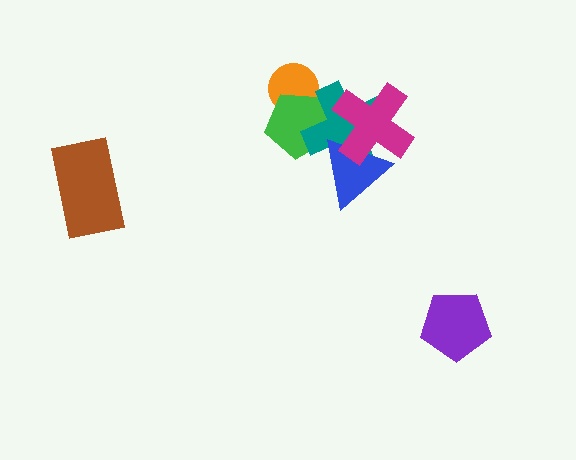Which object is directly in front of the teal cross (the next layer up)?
The blue triangle is directly in front of the teal cross.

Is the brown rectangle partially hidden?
No, no other shape covers it.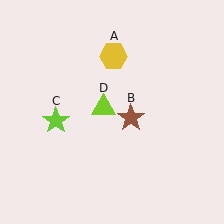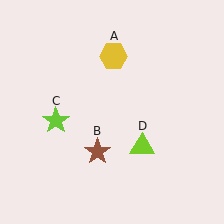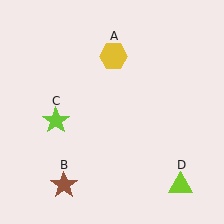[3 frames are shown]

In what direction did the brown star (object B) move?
The brown star (object B) moved down and to the left.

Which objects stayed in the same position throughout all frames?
Yellow hexagon (object A) and lime star (object C) remained stationary.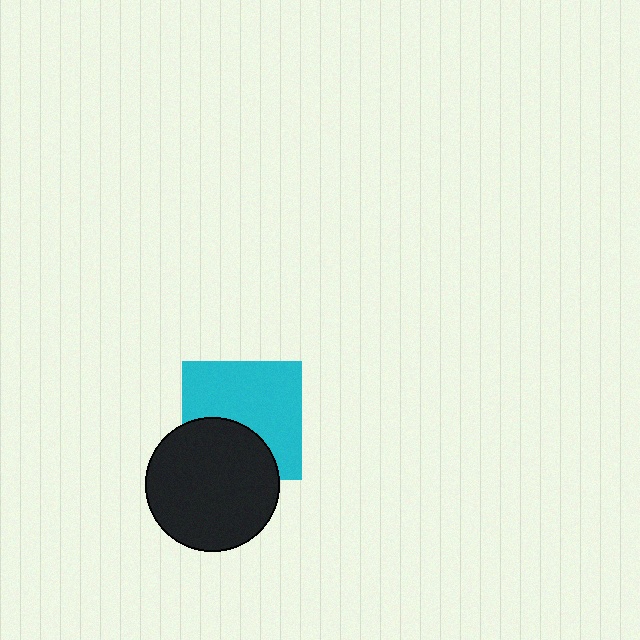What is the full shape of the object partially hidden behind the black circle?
The partially hidden object is a cyan square.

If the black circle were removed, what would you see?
You would see the complete cyan square.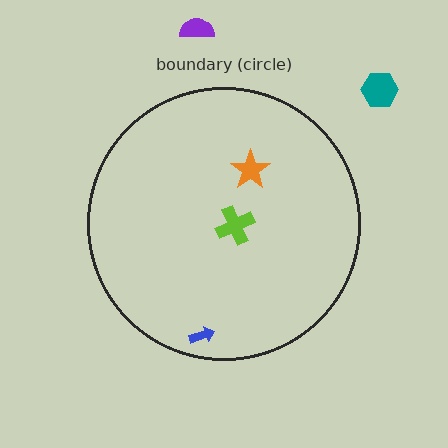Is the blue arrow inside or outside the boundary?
Inside.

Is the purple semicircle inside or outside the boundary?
Outside.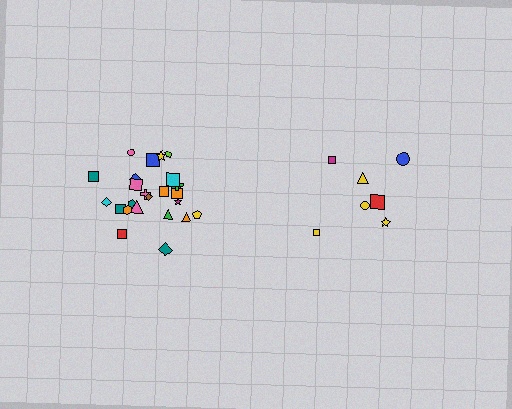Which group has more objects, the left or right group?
The left group.